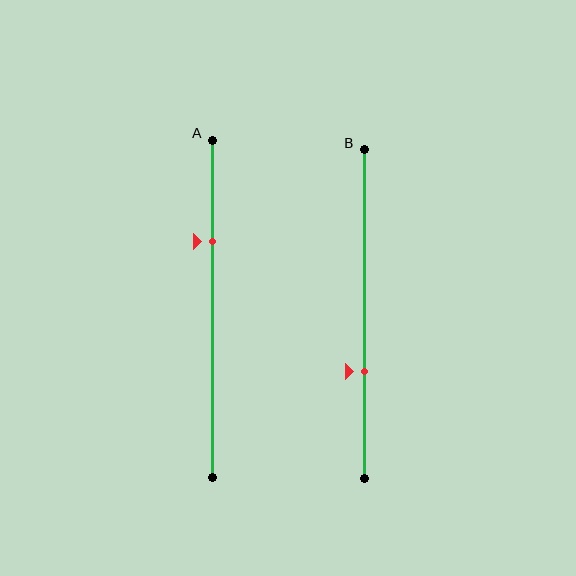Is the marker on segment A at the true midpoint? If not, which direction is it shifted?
No, the marker on segment A is shifted upward by about 20% of the segment length.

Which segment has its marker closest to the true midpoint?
Segment B has its marker closest to the true midpoint.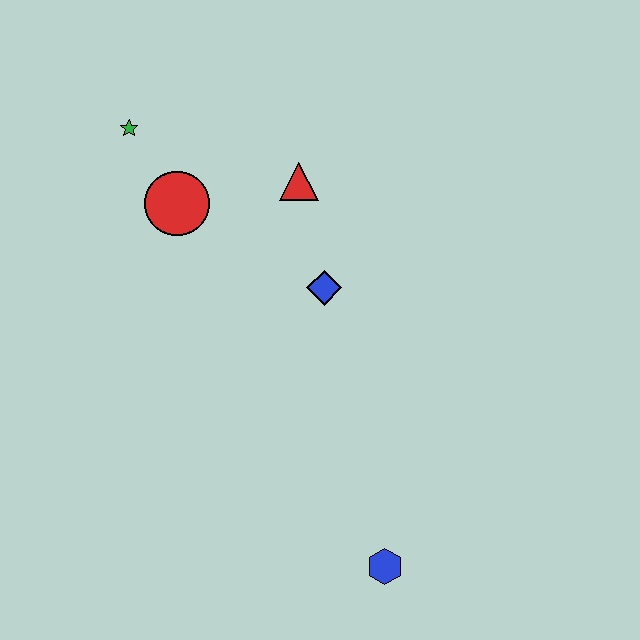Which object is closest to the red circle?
The green star is closest to the red circle.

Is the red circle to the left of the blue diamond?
Yes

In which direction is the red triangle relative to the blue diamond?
The red triangle is above the blue diamond.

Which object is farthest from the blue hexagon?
The green star is farthest from the blue hexagon.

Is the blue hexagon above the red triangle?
No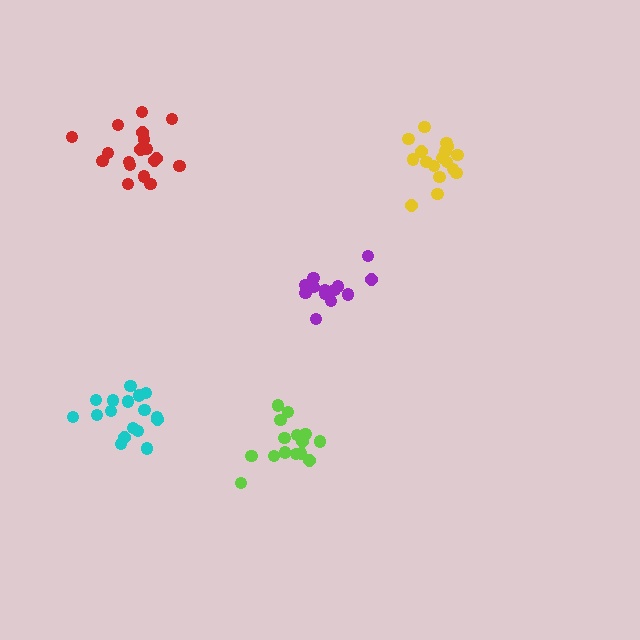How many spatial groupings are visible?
There are 5 spatial groupings.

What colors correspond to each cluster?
The clusters are colored: purple, yellow, cyan, red, lime.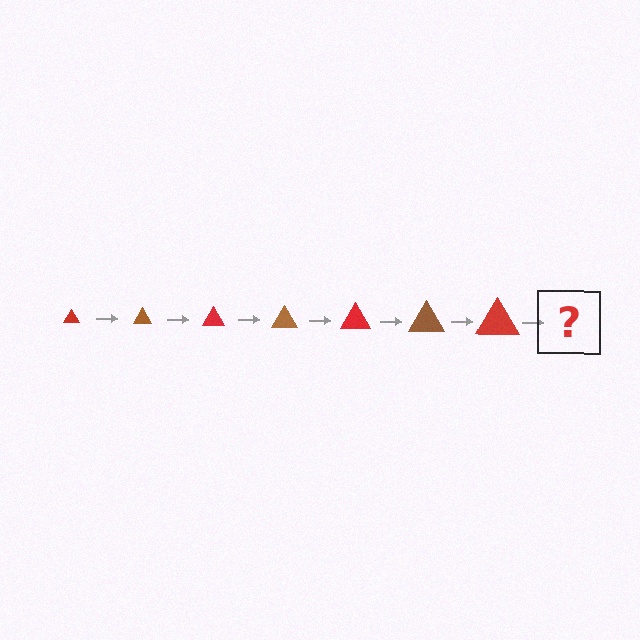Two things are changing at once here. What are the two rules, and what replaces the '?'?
The two rules are that the triangle grows larger each step and the color cycles through red and brown. The '?' should be a brown triangle, larger than the previous one.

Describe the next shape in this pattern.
It should be a brown triangle, larger than the previous one.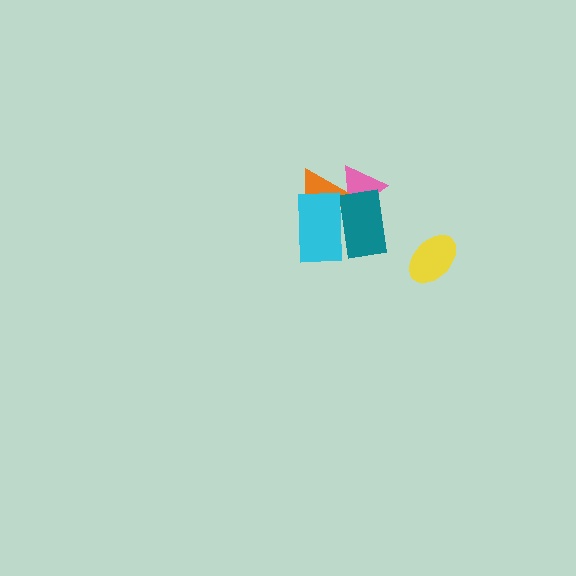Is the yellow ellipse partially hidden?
No, no other shape covers it.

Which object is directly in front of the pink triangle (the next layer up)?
The orange triangle is directly in front of the pink triangle.